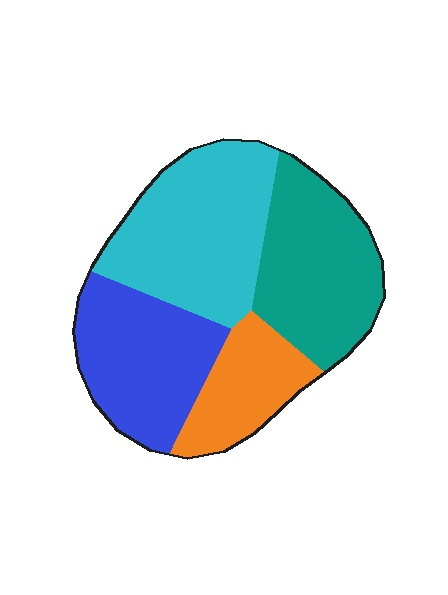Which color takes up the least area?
Orange, at roughly 15%.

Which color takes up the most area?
Cyan, at roughly 30%.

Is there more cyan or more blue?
Cyan.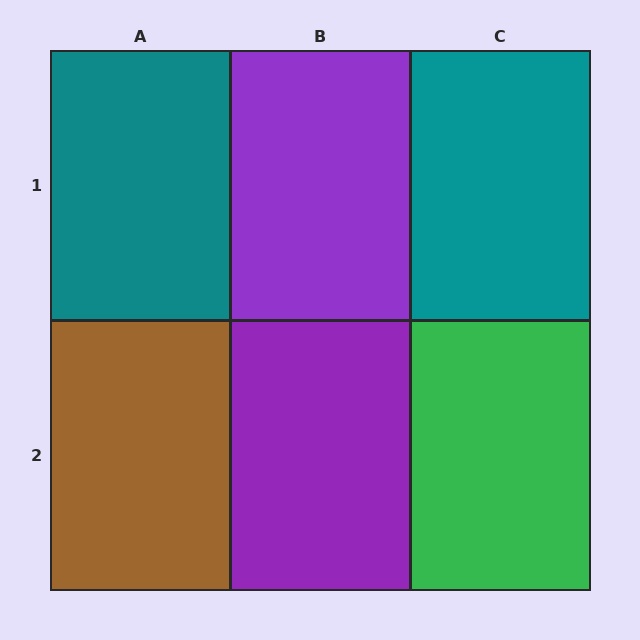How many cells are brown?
1 cell is brown.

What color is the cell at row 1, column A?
Teal.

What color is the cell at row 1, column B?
Purple.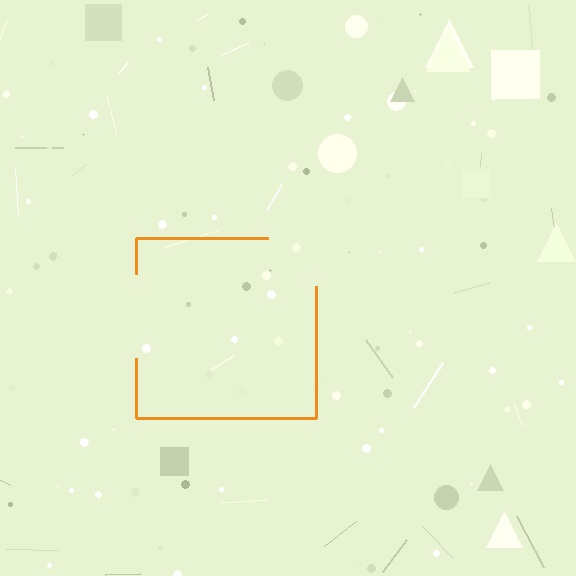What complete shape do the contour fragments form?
The contour fragments form a square.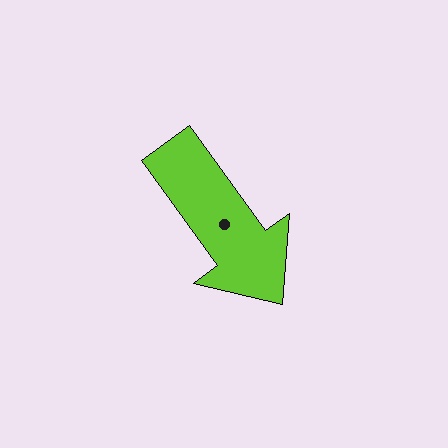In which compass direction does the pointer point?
Southeast.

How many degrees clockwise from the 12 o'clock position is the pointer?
Approximately 144 degrees.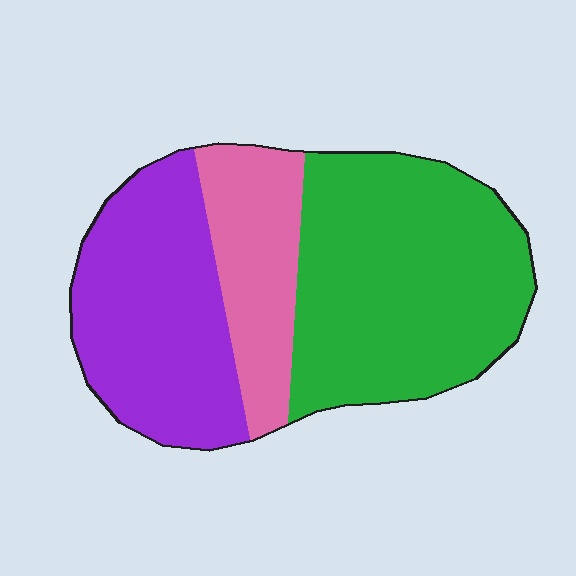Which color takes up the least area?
Pink, at roughly 20%.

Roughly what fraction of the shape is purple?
Purple takes up between a quarter and a half of the shape.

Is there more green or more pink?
Green.